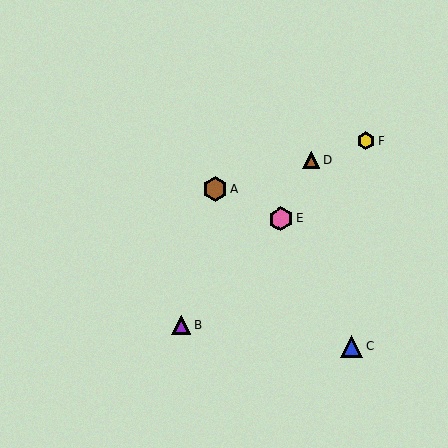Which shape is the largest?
The brown hexagon (labeled A) is the largest.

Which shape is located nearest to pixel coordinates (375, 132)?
The yellow hexagon (labeled F) at (366, 140) is nearest to that location.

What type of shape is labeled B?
Shape B is a purple triangle.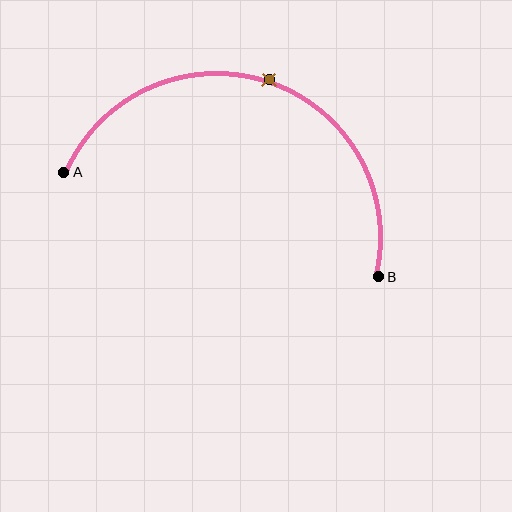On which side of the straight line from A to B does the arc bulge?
The arc bulges above the straight line connecting A and B.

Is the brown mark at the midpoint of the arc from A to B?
Yes. The brown mark lies on the arc at equal arc-length from both A and B — it is the arc midpoint.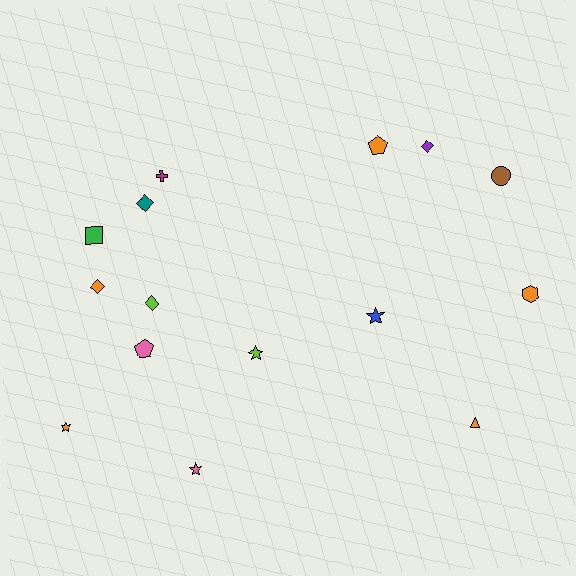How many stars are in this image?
There are 4 stars.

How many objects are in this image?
There are 15 objects.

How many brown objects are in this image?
There is 1 brown object.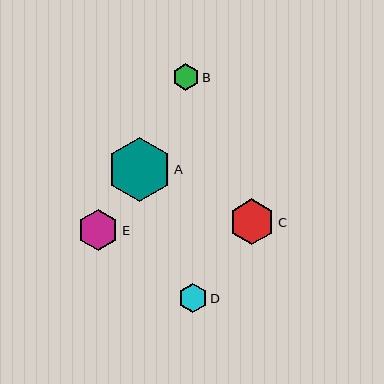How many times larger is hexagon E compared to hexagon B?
Hexagon E is approximately 1.5 times the size of hexagon B.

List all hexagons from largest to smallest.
From largest to smallest: A, C, E, D, B.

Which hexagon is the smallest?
Hexagon B is the smallest with a size of approximately 27 pixels.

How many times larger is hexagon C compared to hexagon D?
Hexagon C is approximately 1.6 times the size of hexagon D.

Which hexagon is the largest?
Hexagon A is the largest with a size of approximately 64 pixels.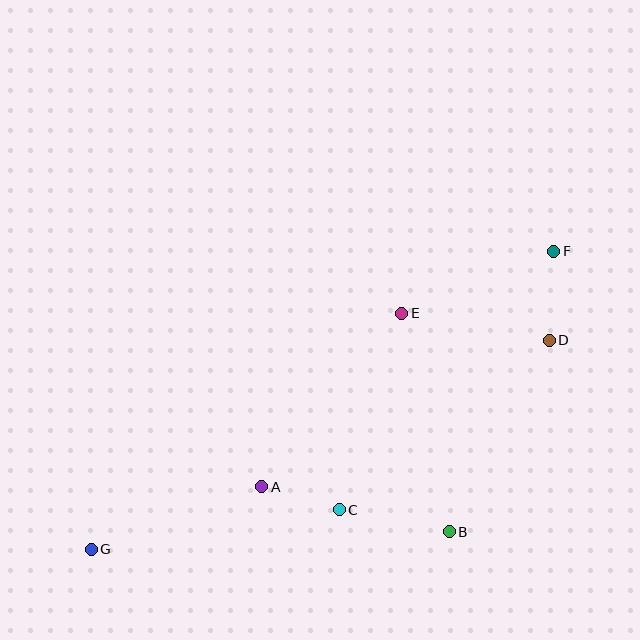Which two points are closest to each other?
Points A and C are closest to each other.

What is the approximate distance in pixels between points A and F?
The distance between A and F is approximately 375 pixels.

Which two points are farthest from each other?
Points F and G are farthest from each other.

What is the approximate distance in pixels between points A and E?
The distance between A and E is approximately 223 pixels.